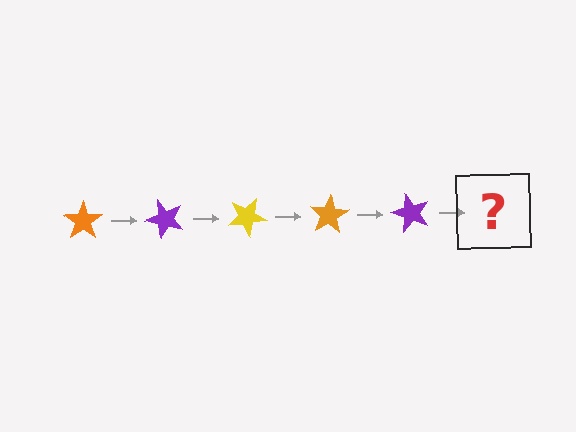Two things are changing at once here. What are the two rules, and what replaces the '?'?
The two rules are that it rotates 50 degrees each step and the color cycles through orange, purple, and yellow. The '?' should be a yellow star, rotated 250 degrees from the start.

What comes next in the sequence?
The next element should be a yellow star, rotated 250 degrees from the start.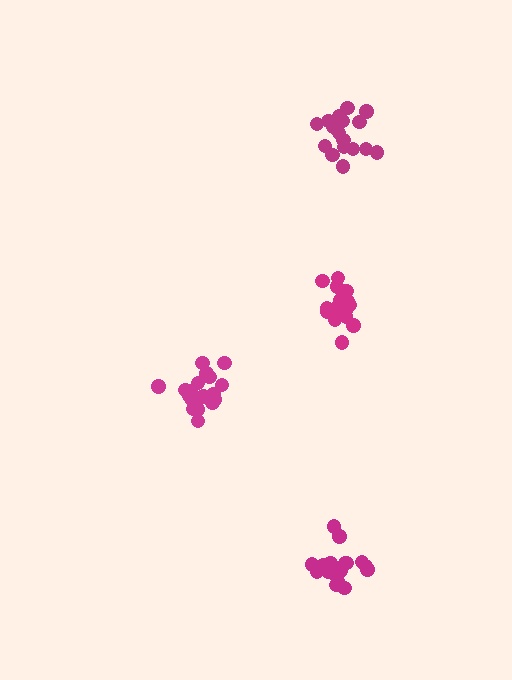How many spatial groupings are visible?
There are 4 spatial groupings.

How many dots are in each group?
Group 1: 17 dots, Group 2: 20 dots, Group 3: 17 dots, Group 4: 18 dots (72 total).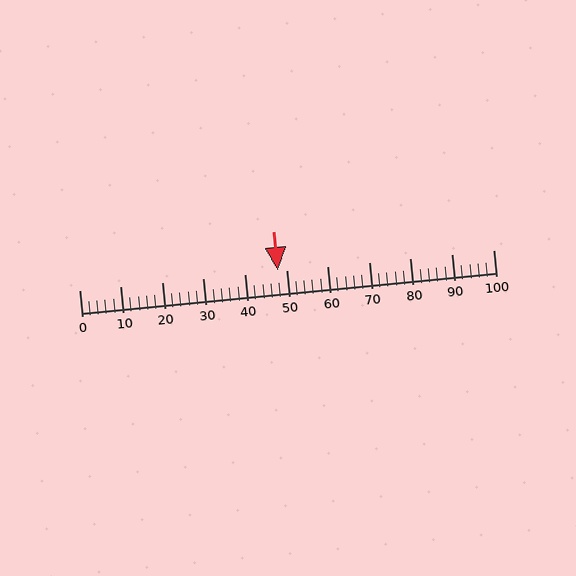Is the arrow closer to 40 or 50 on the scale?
The arrow is closer to 50.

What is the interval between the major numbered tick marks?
The major tick marks are spaced 10 units apart.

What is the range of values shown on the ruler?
The ruler shows values from 0 to 100.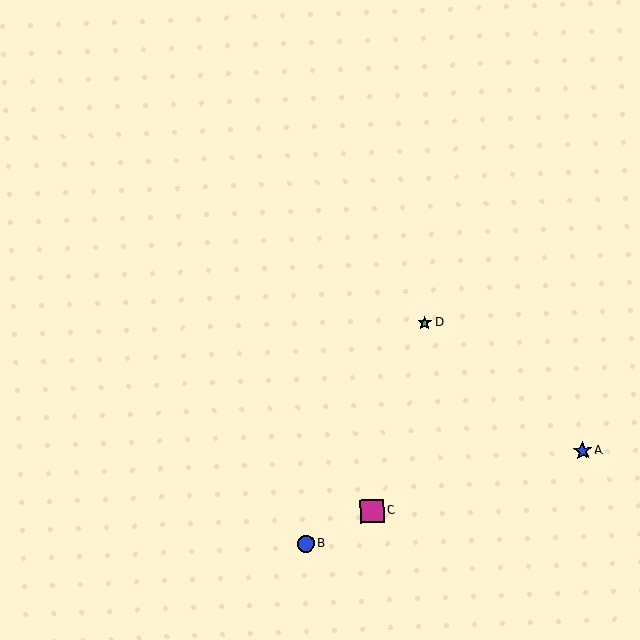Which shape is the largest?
The magenta square (labeled C) is the largest.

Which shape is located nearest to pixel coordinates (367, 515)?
The magenta square (labeled C) at (372, 511) is nearest to that location.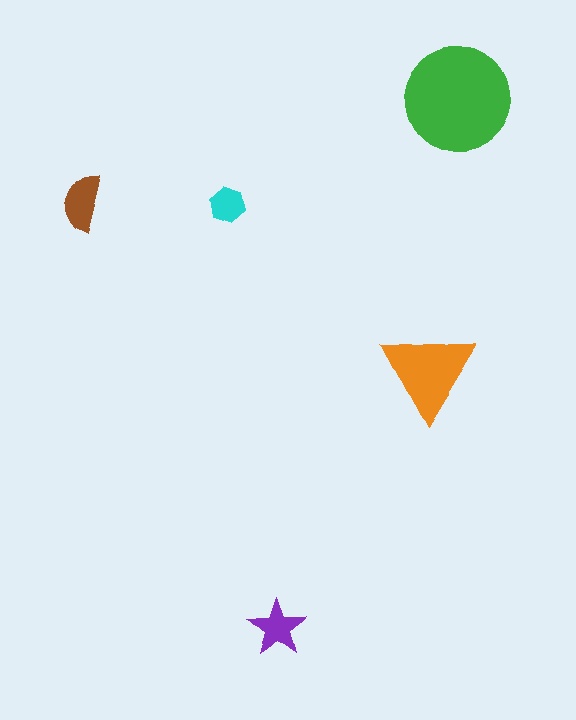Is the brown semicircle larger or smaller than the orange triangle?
Smaller.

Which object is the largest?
The green circle.